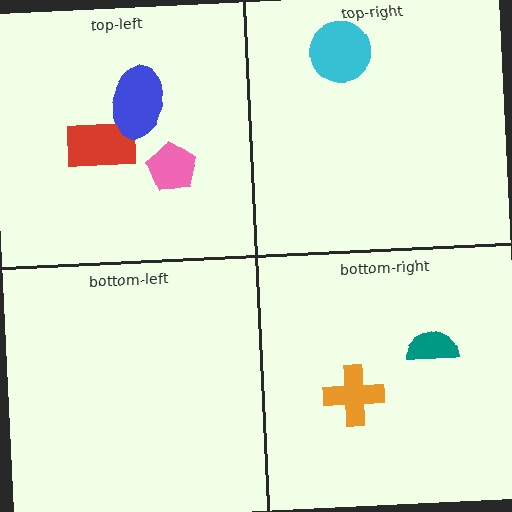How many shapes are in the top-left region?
3.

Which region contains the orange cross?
The bottom-right region.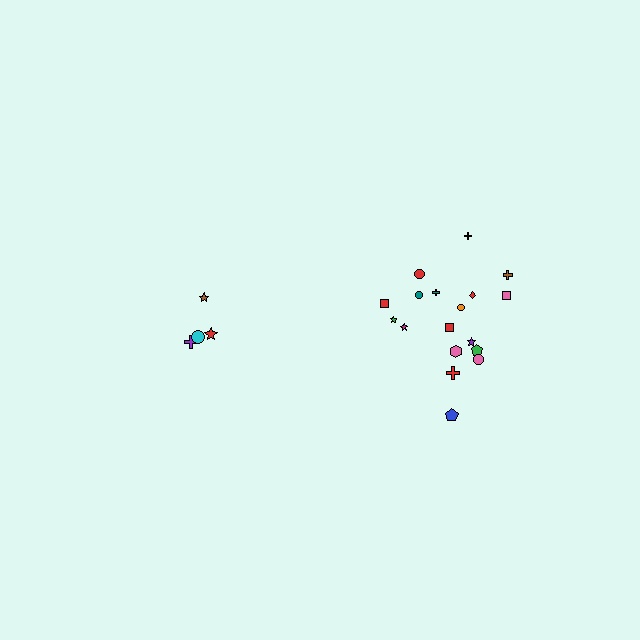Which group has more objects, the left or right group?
The right group.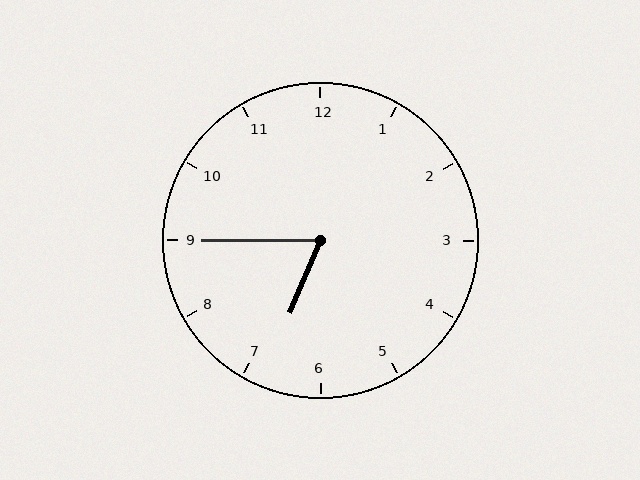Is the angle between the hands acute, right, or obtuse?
It is acute.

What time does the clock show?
6:45.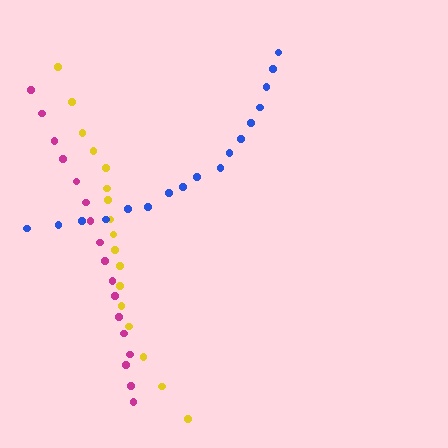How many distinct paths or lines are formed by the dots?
There are 3 distinct paths.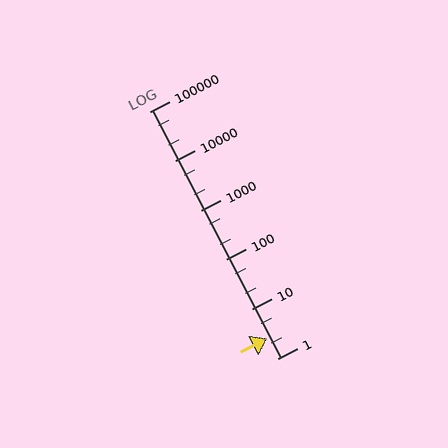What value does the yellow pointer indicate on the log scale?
The pointer indicates approximately 2.5.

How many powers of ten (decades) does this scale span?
The scale spans 5 decades, from 1 to 100000.